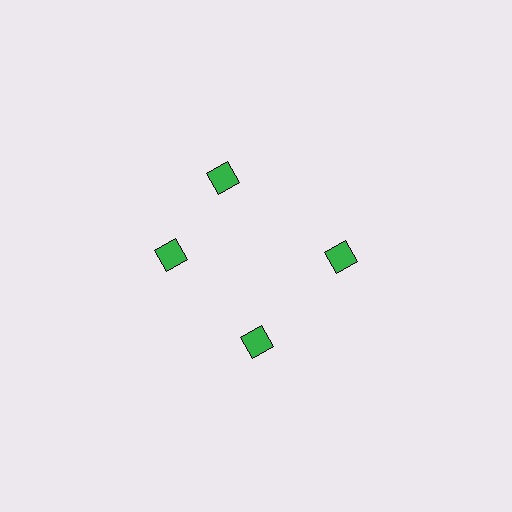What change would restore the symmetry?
The symmetry would be restored by rotating it back into even spacing with its neighbors so that all 4 diamonds sit at equal angles and equal distance from the center.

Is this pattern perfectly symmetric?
No. The 4 green diamonds are arranged in a ring, but one element near the 12 o'clock position is rotated out of alignment along the ring, breaking the 4-fold rotational symmetry.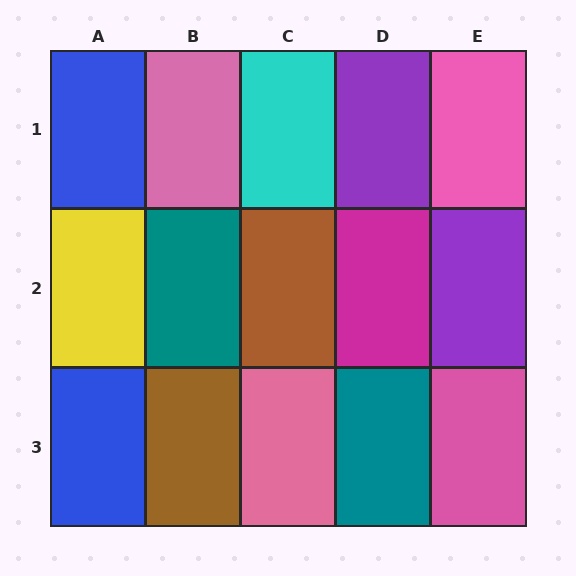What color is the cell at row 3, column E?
Pink.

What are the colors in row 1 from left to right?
Blue, pink, cyan, purple, pink.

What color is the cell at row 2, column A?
Yellow.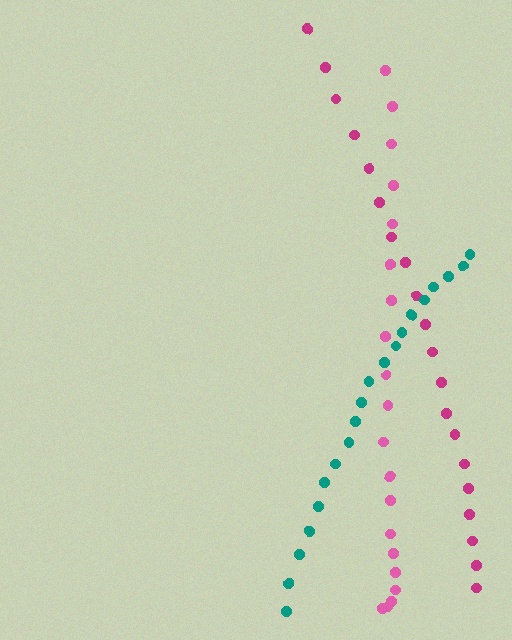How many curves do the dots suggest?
There are 3 distinct paths.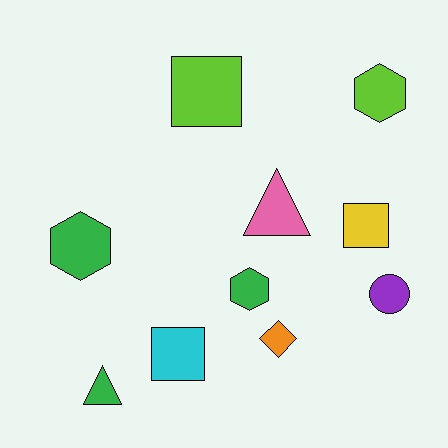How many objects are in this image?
There are 10 objects.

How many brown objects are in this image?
There are no brown objects.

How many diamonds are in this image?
There is 1 diamond.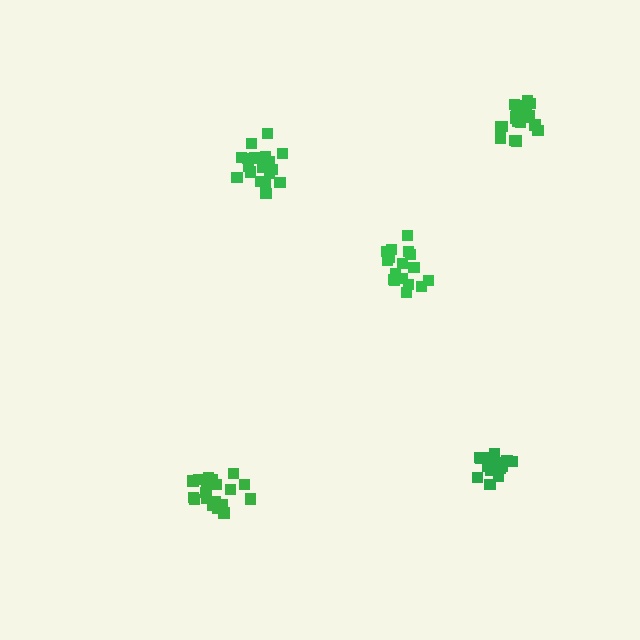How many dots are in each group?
Group 1: 18 dots, Group 2: 20 dots, Group 3: 21 dots, Group 4: 18 dots, Group 5: 19 dots (96 total).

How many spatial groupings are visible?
There are 5 spatial groupings.